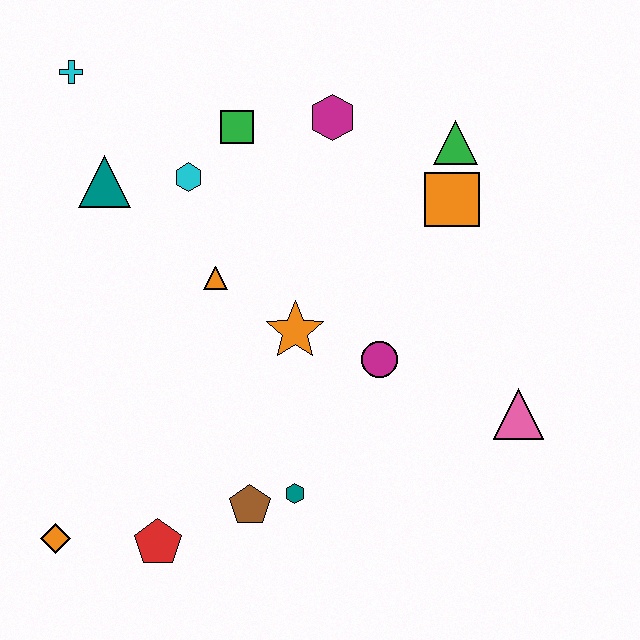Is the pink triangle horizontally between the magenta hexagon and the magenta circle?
No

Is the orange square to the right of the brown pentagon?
Yes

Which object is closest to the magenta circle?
The orange star is closest to the magenta circle.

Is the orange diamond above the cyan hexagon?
No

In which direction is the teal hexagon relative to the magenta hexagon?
The teal hexagon is below the magenta hexagon.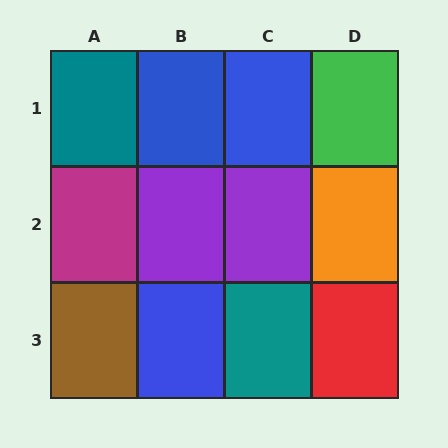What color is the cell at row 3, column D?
Red.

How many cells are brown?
1 cell is brown.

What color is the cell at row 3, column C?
Teal.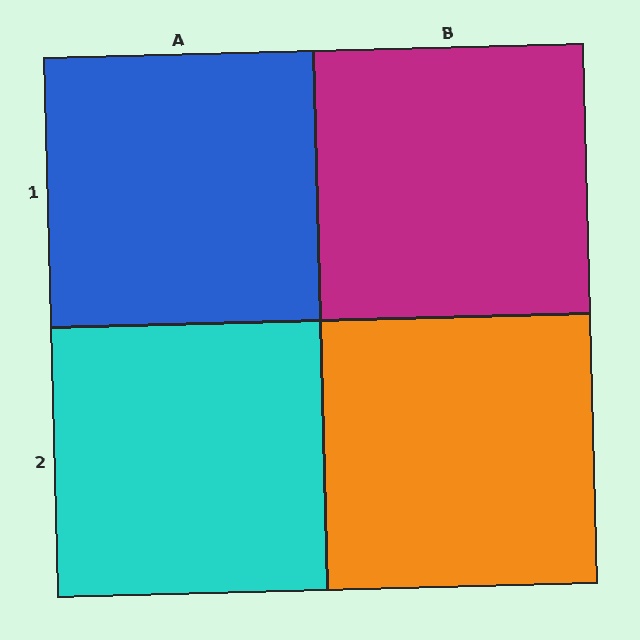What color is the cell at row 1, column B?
Magenta.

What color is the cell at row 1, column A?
Blue.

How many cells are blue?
1 cell is blue.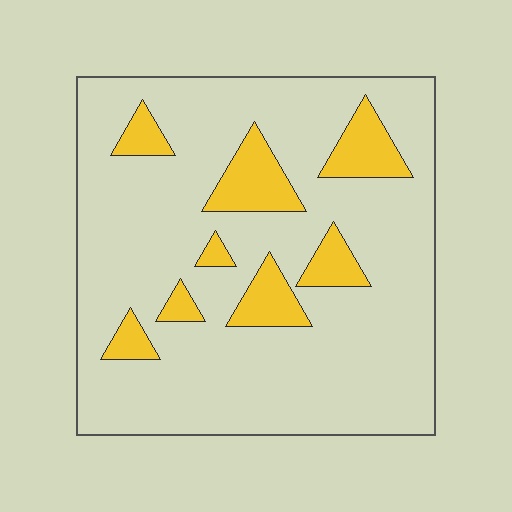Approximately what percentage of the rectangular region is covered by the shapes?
Approximately 15%.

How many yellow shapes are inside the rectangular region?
8.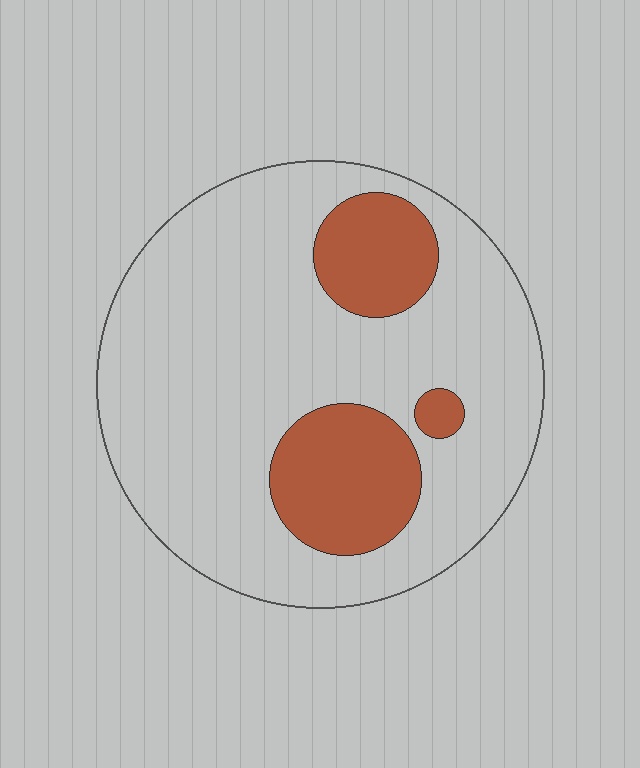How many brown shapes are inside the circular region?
3.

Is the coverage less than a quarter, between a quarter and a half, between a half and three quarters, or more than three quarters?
Less than a quarter.